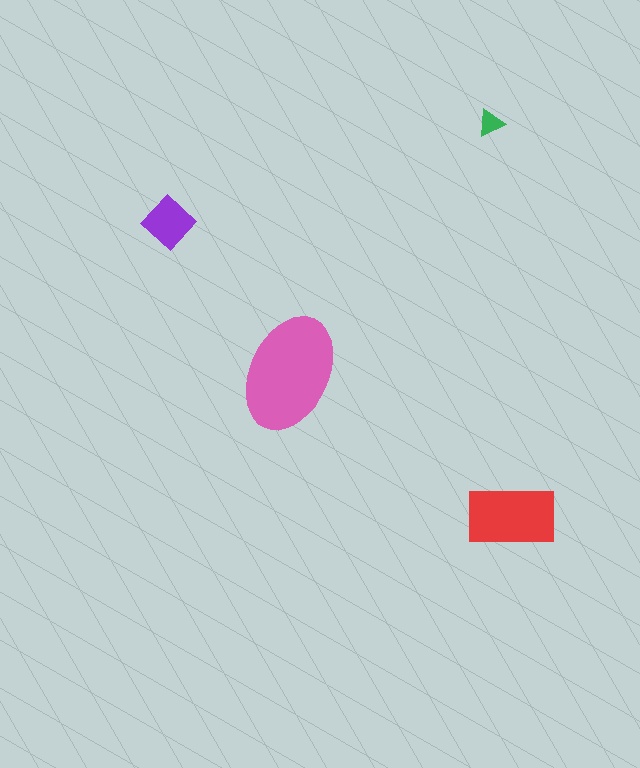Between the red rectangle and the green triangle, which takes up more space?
The red rectangle.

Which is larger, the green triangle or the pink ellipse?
The pink ellipse.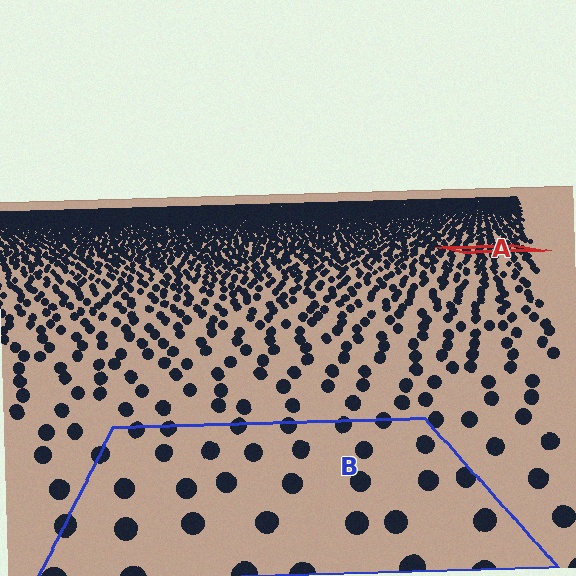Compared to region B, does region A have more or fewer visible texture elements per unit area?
Region A has more texture elements per unit area — they are packed more densely because it is farther away.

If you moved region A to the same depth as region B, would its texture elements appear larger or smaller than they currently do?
They would appear larger. At a closer depth, the same texture elements are projected at a bigger on-screen size.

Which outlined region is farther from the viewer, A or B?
Region A is farther from the viewer — the texture elements inside it appear smaller and more densely packed.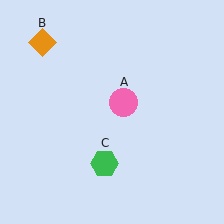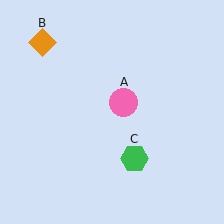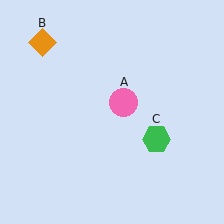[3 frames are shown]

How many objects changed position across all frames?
1 object changed position: green hexagon (object C).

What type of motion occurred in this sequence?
The green hexagon (object C) rotated counterclockwise around the center of the scene.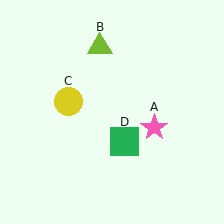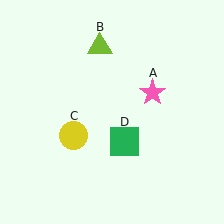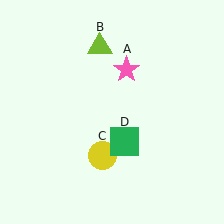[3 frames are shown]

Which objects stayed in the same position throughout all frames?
Lime triangle (object B) and green square (object D) remained stationary.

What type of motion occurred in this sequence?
The pink star (object A), yellow circle (object C) rotated counterclockwise around the center of the scene.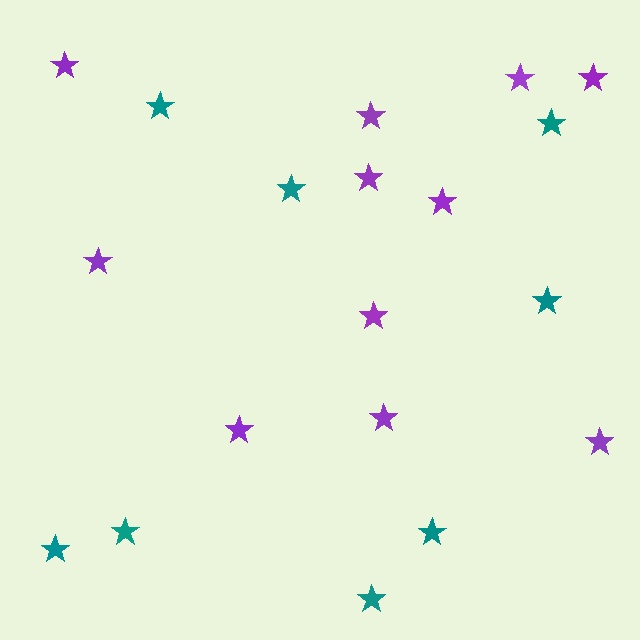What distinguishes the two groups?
There are 2 groups: one group of purple stars (11) and one group of teal stars (8).